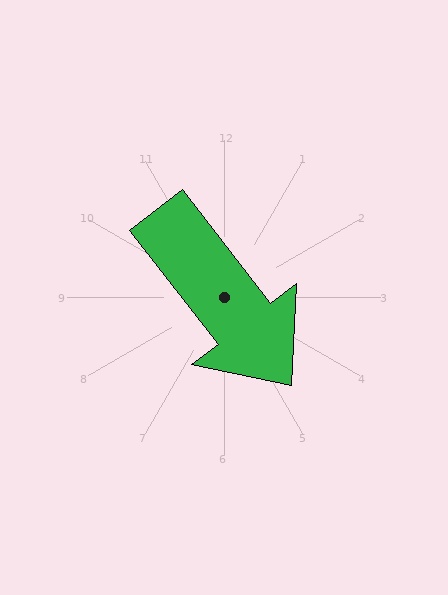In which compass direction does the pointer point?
Southeast.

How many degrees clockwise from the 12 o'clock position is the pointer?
Approximately 142 degrees.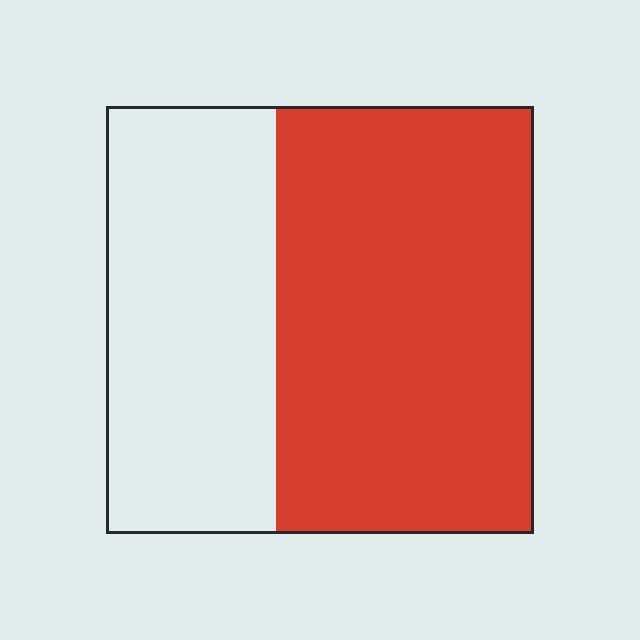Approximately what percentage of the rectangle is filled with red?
Approximately 60%.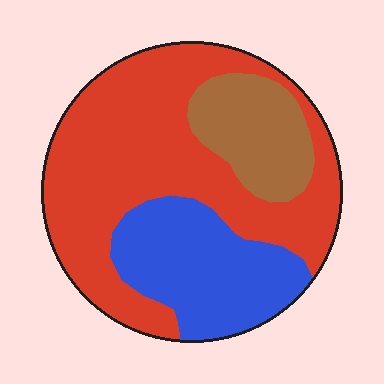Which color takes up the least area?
Brown, at roughly 15%.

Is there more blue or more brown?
Blue.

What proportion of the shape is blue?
Blue takes up about one quarter (1/4) of the shape.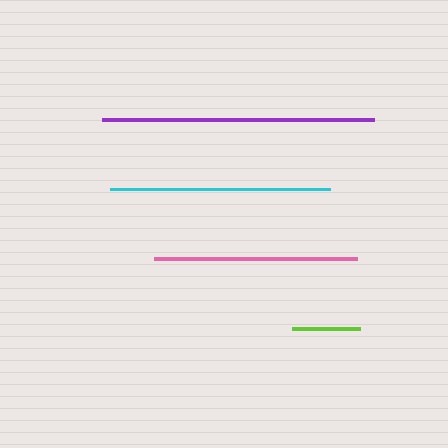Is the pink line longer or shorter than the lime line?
The pink line is longer than the lime line.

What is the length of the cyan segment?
The cyan segment is approximately 220 pixels long.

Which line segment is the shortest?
The lime line is the shortest at approximately 68 pixels.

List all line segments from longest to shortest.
From longest to shortest: purple, cyan, pink, lime.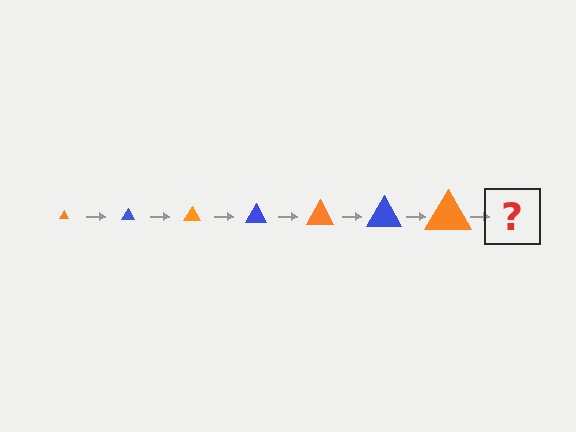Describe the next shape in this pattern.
It should be a blue triangle, larger than the previous one.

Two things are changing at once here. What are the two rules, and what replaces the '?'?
The two rules are that the triangle grows larger each step and the color cycles through orange and blue. The '?' should be a blue triangle, larger than the previous one.